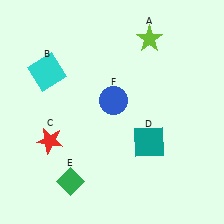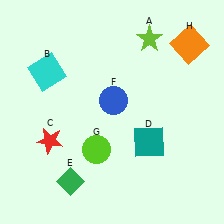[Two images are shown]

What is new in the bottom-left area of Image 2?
A lime circle (G) was added in the bottom-left area of Image 2.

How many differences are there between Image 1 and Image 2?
There are 2 differences between the two images.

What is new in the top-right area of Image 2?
An orange square (H) was added in the top-right area of Image 2.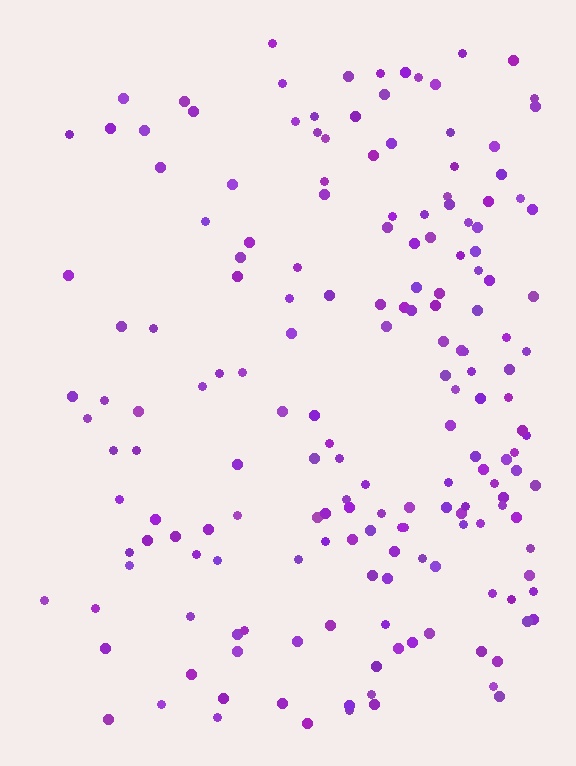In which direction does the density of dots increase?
From left to right, with the right side densest.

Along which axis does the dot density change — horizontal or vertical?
Horizontal.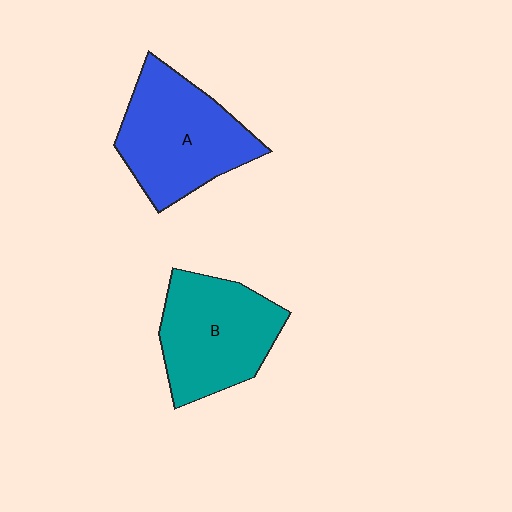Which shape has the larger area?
Shape A (blue).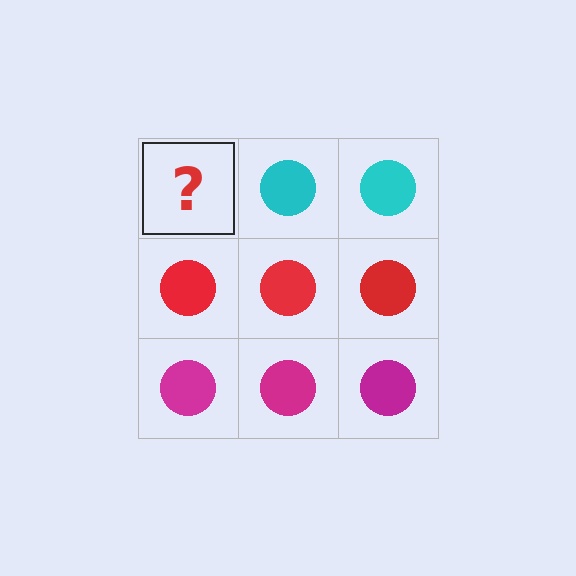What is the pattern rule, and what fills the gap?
The rule is that each row has a consistent color. The gap should be filled with a cyan circle.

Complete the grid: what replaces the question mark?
The question mark should be replaced with a cyan circle.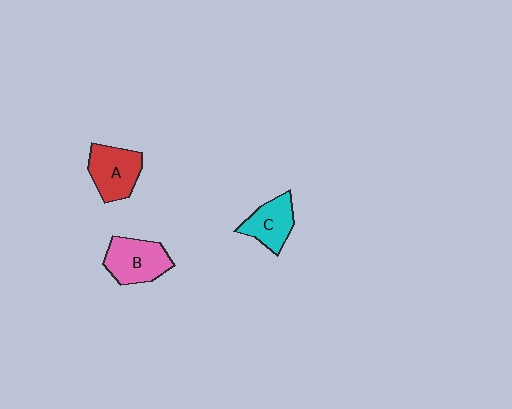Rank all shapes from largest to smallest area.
From largest to smallest: B (pink), A (red), C (cyan).